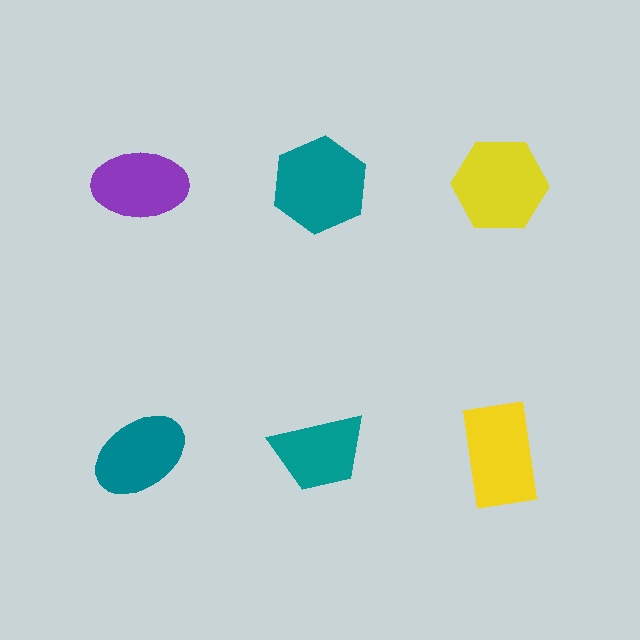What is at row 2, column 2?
A teal trapezoid.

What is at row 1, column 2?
A teal hexagon.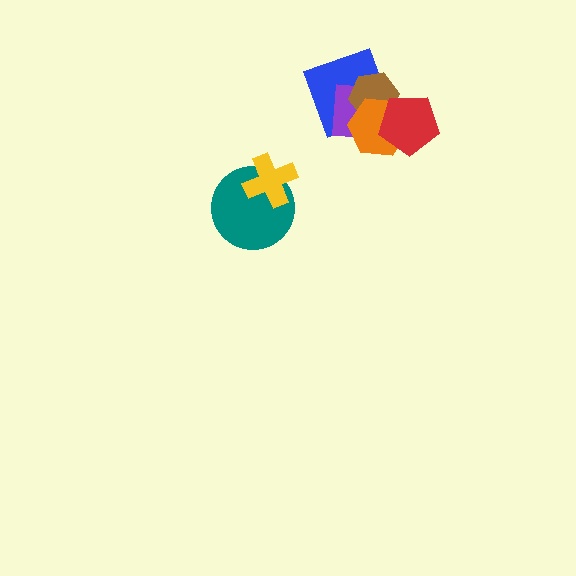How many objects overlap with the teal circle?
1 object overlaps with the teal circle.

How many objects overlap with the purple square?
4 objects overlap with the purple square.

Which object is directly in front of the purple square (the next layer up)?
The brown hexagon is directly in front of the purple square.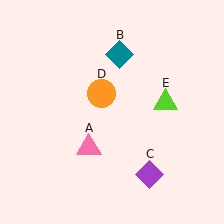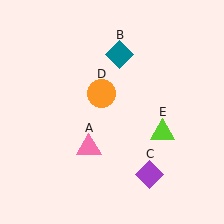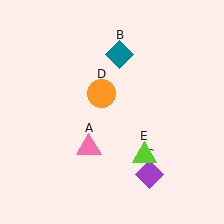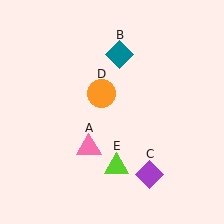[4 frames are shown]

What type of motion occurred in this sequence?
The lime triangle (object E) rotated clockwise around the center of the scene.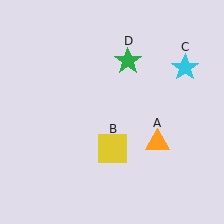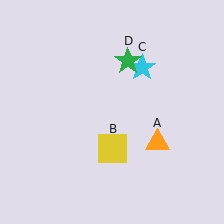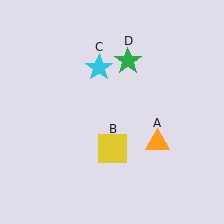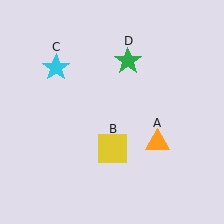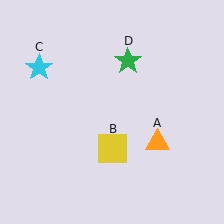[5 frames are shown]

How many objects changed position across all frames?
1 object changed position: cyan star (object C).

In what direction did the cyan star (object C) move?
The cyan star (object C) moved left.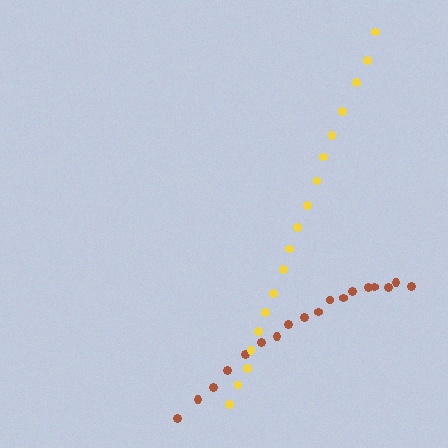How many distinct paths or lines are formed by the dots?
There are 2 distinct paths.